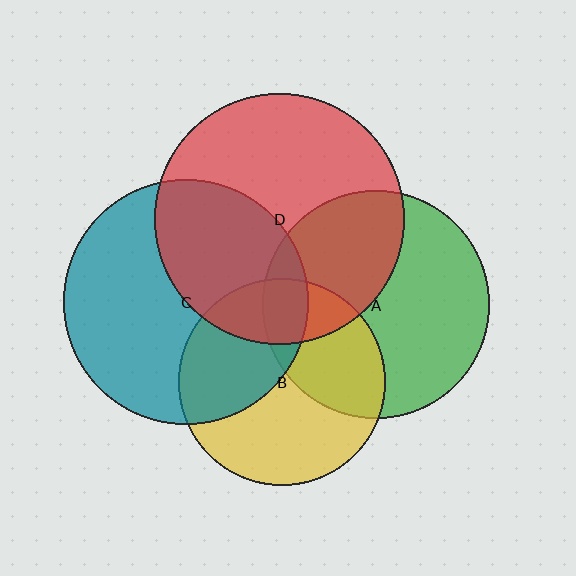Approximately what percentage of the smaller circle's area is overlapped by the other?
Approximately 10%.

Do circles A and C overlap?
Yes.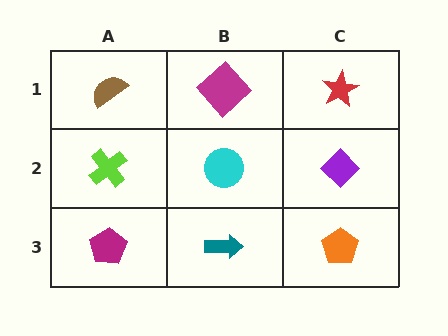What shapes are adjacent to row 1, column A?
A lime cross (row 2, column A), a magenta diamond (row 1, column B).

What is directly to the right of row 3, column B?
An orange pentagon.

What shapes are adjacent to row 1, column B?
A cyan circle (row 2, column B), a brown semicircle (row 1, column A), a red star (row 1, column C).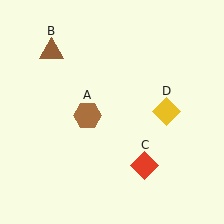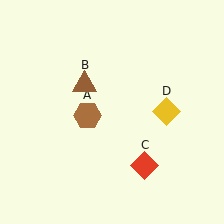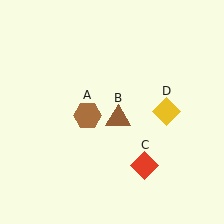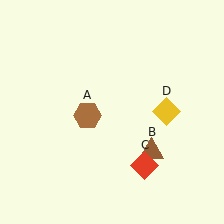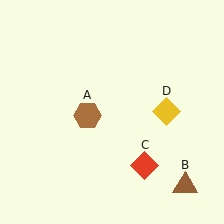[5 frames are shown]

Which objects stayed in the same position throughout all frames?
Brown hexagon (object A) and red diamond (object C) and yellow diamond (object D) remained stationary.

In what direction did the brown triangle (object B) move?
The brown triangle (object B) moved down and to the right.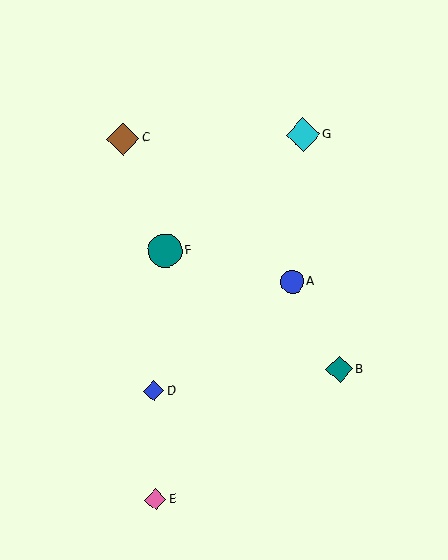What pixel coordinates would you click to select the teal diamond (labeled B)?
Click at (339, 370) to select the teal diamond B.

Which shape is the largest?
The teal circle (labeled F) is the largest.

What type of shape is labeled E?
Shape E is a pink diamond.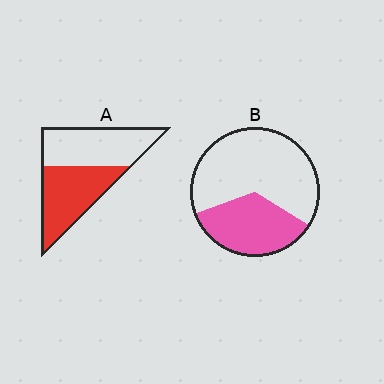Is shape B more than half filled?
No.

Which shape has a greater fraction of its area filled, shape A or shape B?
Shape A.